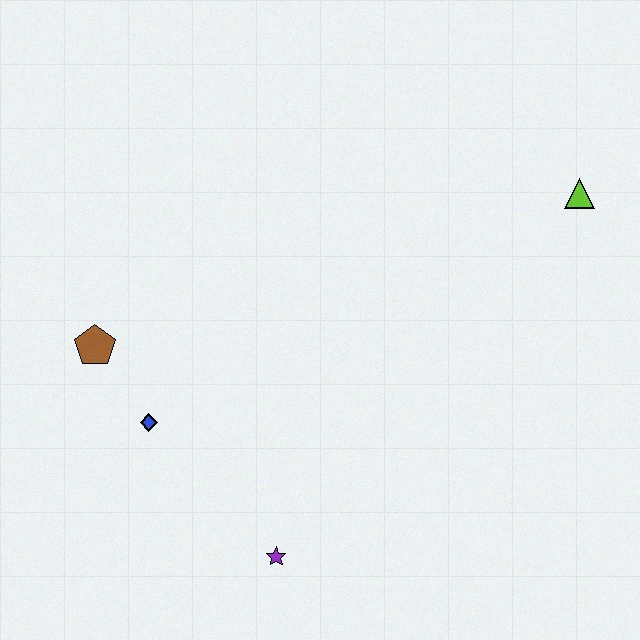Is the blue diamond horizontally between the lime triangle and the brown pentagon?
Yes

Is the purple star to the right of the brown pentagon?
Yes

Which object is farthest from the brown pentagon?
The lime triangle is farthest from the brown pentagon.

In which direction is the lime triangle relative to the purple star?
The lime triangle is above the purple star.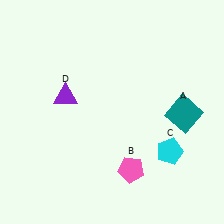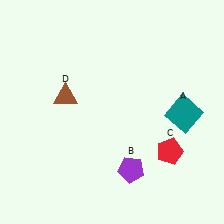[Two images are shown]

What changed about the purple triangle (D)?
In Image 1, D is purple. In Image 2, it changed to brown.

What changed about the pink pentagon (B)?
In Image 1, B is pink. In Image 2, it changed to purple.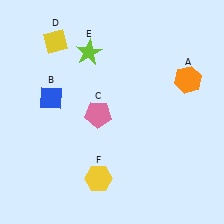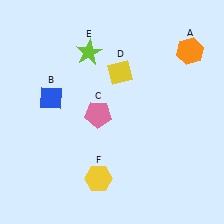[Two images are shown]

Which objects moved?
The objects that moved are: the orange hexagon (A), the yellow diamond (D).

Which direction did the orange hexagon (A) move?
The orange hexagon (A) moved up.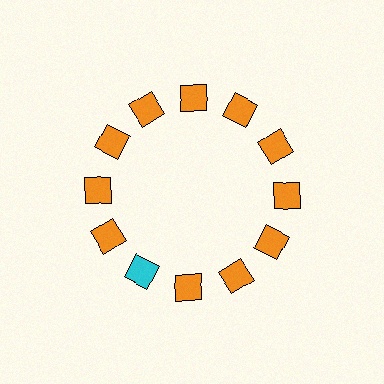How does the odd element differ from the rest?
It has a different color: cyan instead of orange.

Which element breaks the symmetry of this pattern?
The cyan square at roughly the 7 o'clock position breaks the symmetry. All other shapes are orange squares.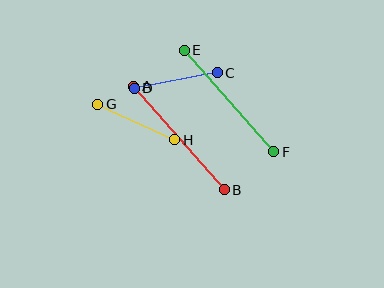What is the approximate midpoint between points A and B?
The midpoint is at approximately (179, 138) pixels.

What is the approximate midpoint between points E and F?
The midpoint is at approximately (229, 101) pixels.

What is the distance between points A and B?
The distance is approximately 137 pixels.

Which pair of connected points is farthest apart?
Points A and B are farthest apart.